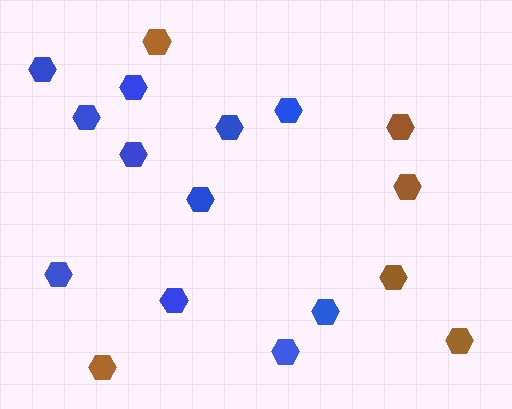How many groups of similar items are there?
There are 2 groups: one group of brown hexagons (6) and one group of blue hexagons (11).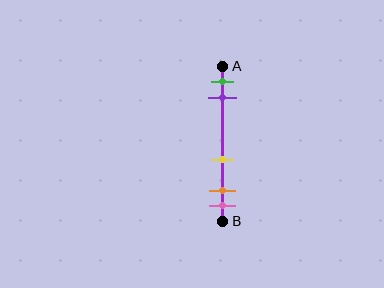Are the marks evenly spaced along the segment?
No, the marks are not evenly spaced.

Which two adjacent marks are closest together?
The orange and pink marks are the closest adjacent pair.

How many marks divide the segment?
There are 5 marks dividing the segment.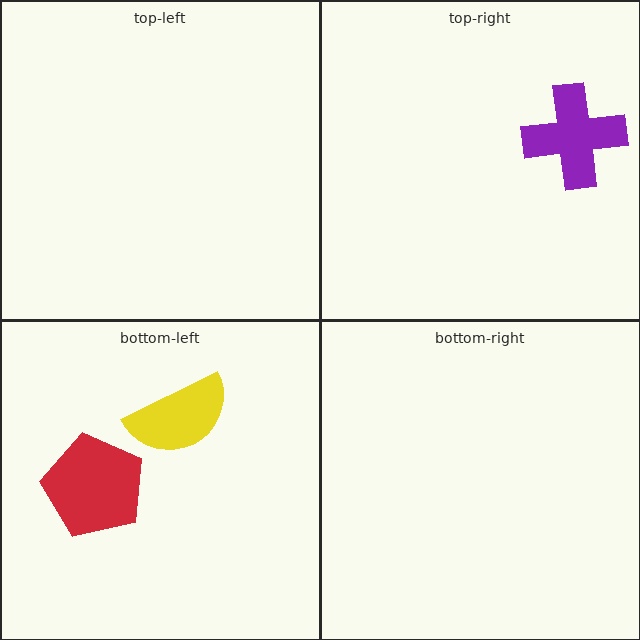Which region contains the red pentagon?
The bottom-left region.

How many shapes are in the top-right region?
1.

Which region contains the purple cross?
The top-right region.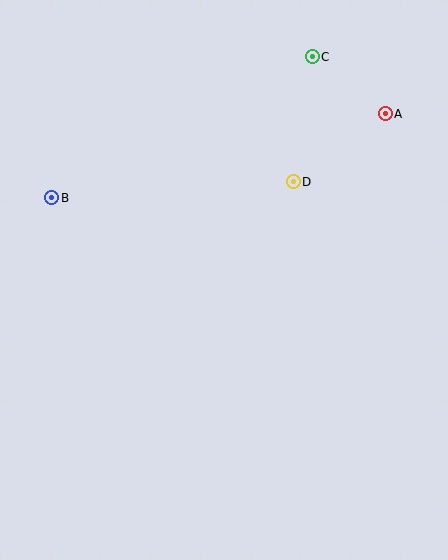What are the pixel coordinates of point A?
Point A is at (385, 114).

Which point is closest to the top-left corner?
Point B is closest to the top-left corner.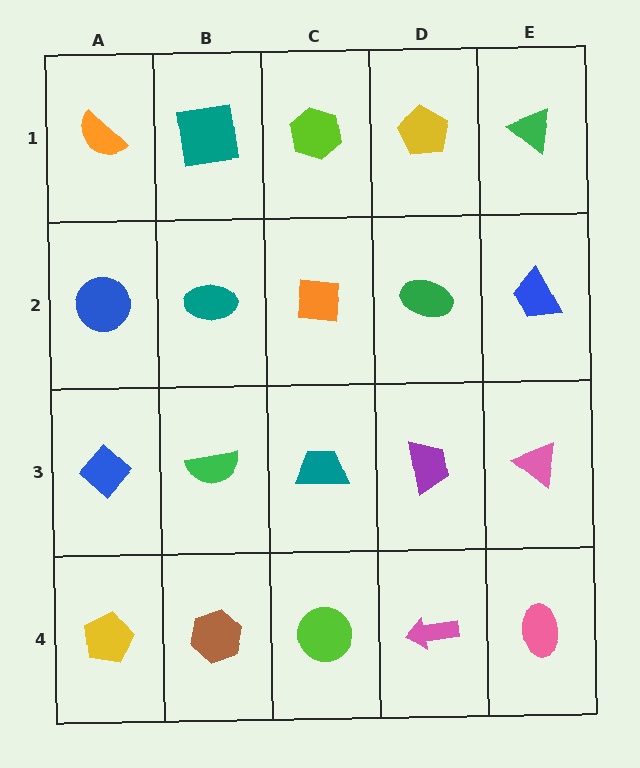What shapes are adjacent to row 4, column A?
A blue diamond (row 3, column A), a brown hexagon (row 4, column B).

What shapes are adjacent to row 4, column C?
A teal trapezoid (row 3, column C), a brown hexagon (row 4, column B), a pink arrow (row 4, column D).